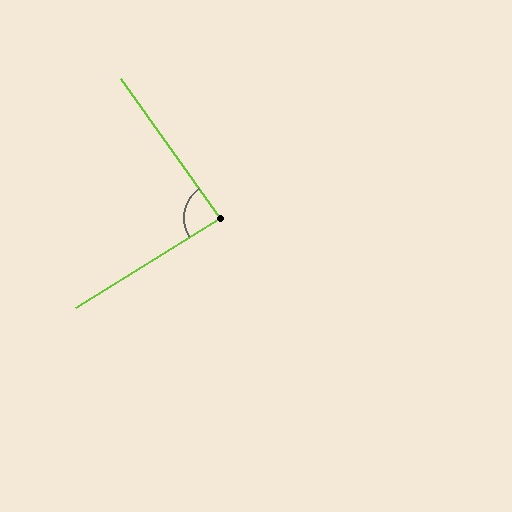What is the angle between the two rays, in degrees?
Approximately 86 degrees.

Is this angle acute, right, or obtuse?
It is approximately a right angle.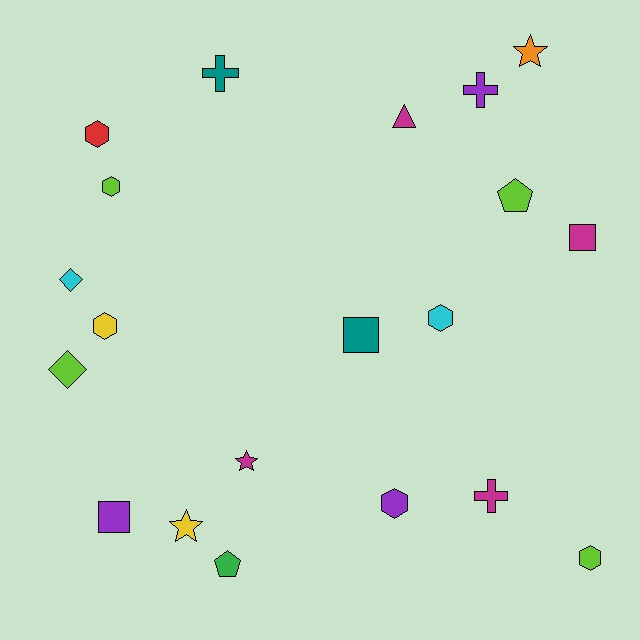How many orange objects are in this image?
There is 1 orange object.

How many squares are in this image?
There are 3 squares.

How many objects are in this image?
There are 20 objects.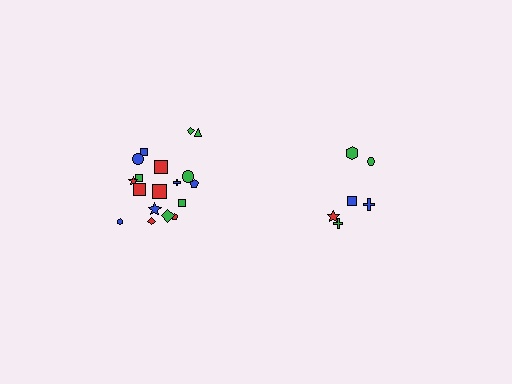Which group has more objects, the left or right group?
The left group.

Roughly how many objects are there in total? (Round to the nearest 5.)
Roughly 25 objects in total.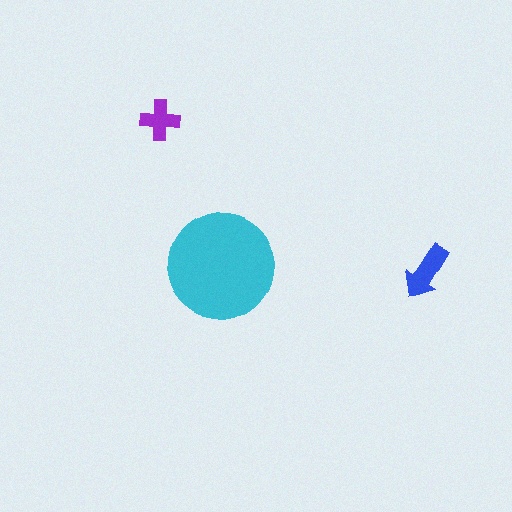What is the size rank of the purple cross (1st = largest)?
3rd.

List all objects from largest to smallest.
The cyan circle, the blue arrow, the purple cross.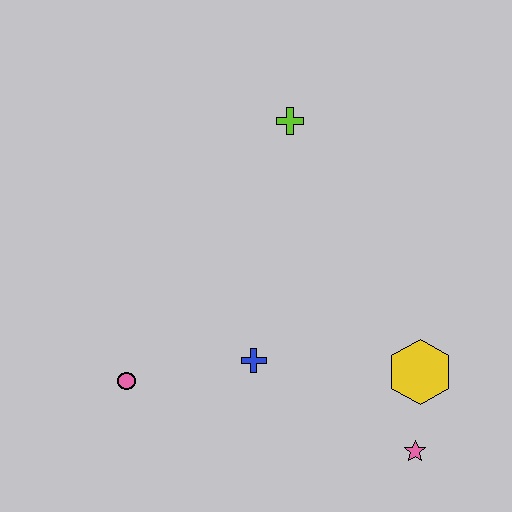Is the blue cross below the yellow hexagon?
No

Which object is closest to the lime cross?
The blue cross is closest to the lime cross.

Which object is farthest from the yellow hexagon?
The pink circle is farthest from the yellow hexagon.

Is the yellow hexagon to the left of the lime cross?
No